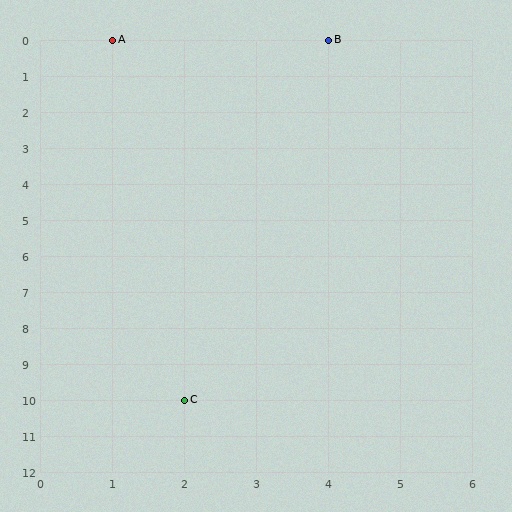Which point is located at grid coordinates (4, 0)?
Point B is at (4, 0).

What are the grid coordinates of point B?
Point B is at grid coordinates (4, 0).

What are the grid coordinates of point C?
Point C is at grid coordinates (2, 10).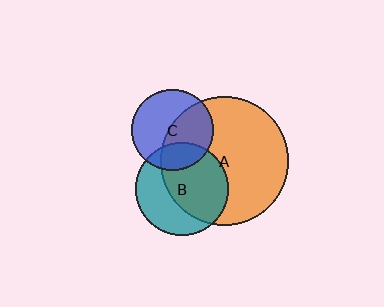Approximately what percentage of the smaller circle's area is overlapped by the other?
Approximately 60%.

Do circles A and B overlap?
Yes.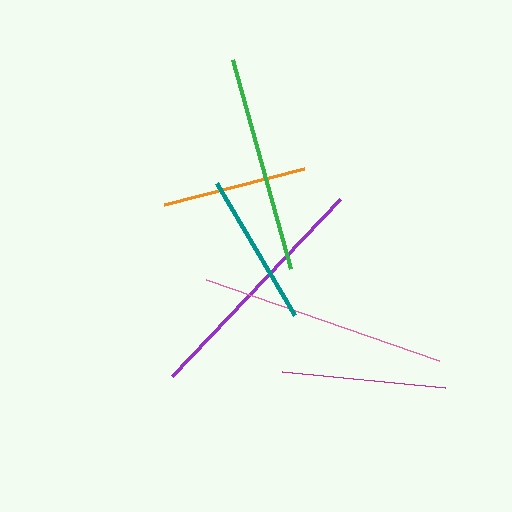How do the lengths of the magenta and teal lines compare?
The magenta and teal lines are approximately the same length.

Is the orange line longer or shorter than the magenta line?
The magenta line is longer than the orange line.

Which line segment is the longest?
The pink line is the longest at approximately 247 pixels.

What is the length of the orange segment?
The orange segment is approximately 145 pixels long.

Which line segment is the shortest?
The orange line is the shortest at approximately 145 pixels.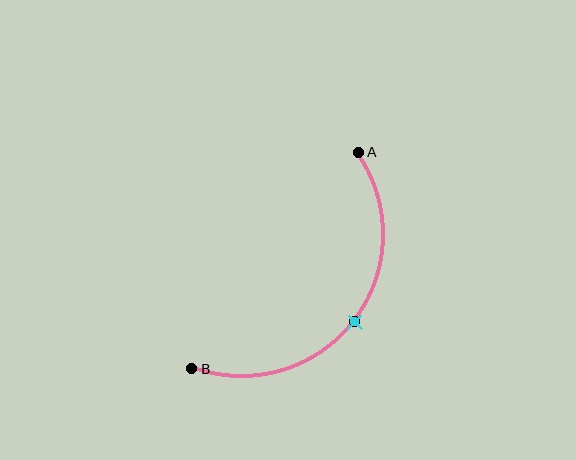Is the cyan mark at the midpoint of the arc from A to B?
Yes. The cyan mark lies on the arc at equal arc-length from both A and B — it is the arc midpoint.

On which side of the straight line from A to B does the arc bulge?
The arc bulges below and to the right of the straight line connecting A and B.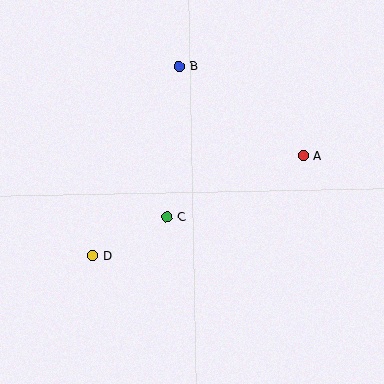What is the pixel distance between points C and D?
The distance between C and D is 84 pixels.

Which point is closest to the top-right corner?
Point A is closest to the top-right corner.